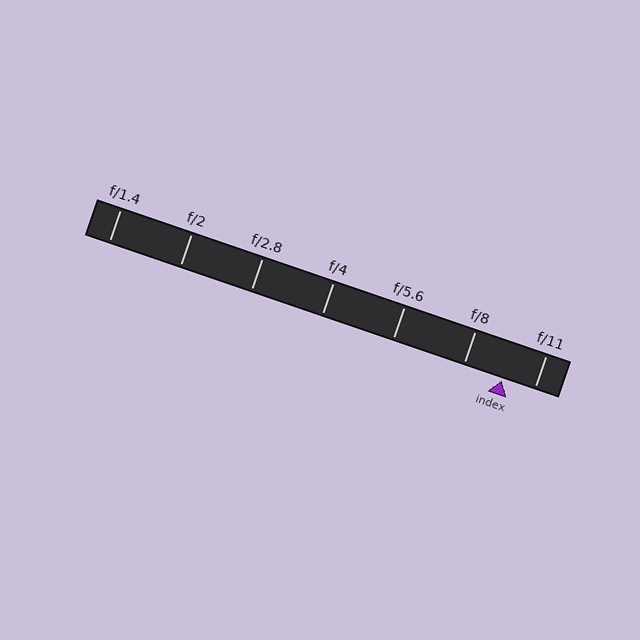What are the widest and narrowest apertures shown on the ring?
The widest aperture shown is f/1.4 and the narrowest is f/11.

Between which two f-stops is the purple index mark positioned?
The index mark is between f/8 and f/11.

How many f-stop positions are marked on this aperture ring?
There are 7 f-stop positions marked.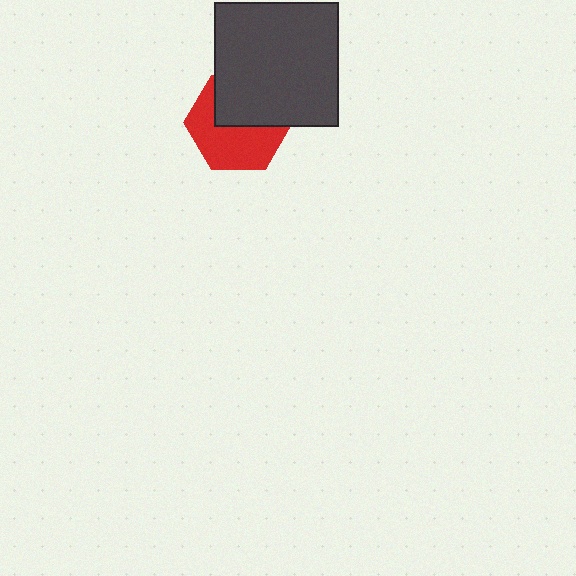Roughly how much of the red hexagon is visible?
About half of it is visible (roughly 55%).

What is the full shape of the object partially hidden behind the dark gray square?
The partially hidden object is a red hexagon.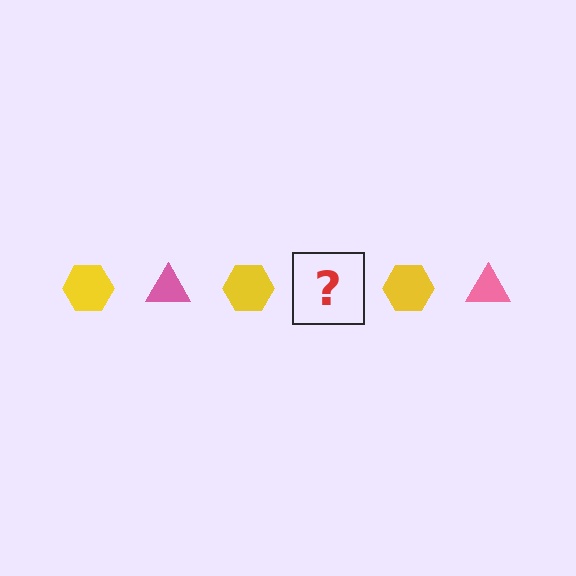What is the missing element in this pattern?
The missing element is a pink triangle.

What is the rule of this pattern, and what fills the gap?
The rule is that the pattern alternates between yellow hexagon and pink triangle. The gap should be filled with a pink triangle.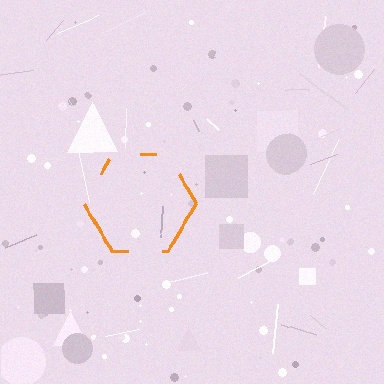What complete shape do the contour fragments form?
The contour fragments form a hexagon.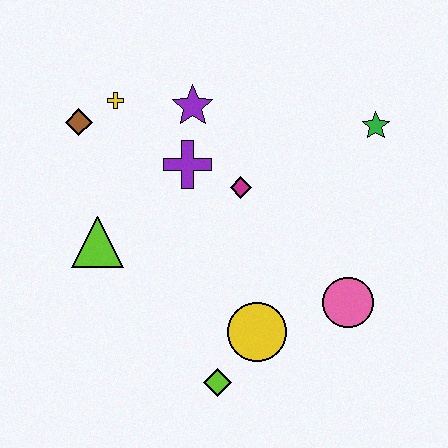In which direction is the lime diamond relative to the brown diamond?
The lime diamond is below the brown diamond.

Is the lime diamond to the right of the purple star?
Yes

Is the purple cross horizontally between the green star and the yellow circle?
No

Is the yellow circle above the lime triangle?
No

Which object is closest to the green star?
The magenta diamond is closest to the green star.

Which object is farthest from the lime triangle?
The green star is farthest from the lime triangle.